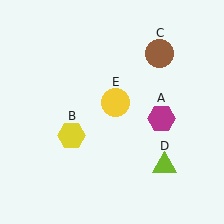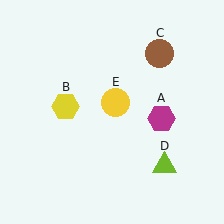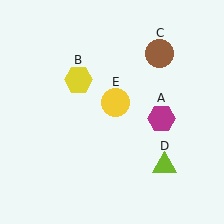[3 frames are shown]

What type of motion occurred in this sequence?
The yellow hexagon (object B) rotated clockwise around the center of the scene.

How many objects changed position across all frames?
1 object changed position: yellow hexagon (object B).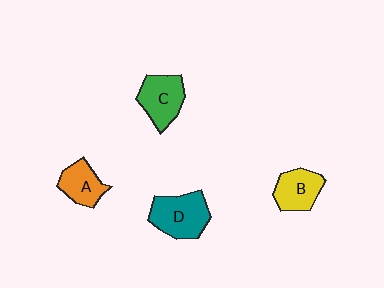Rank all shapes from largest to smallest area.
From largest to smallest: D (teal), C (green), B (yellow), A (orange).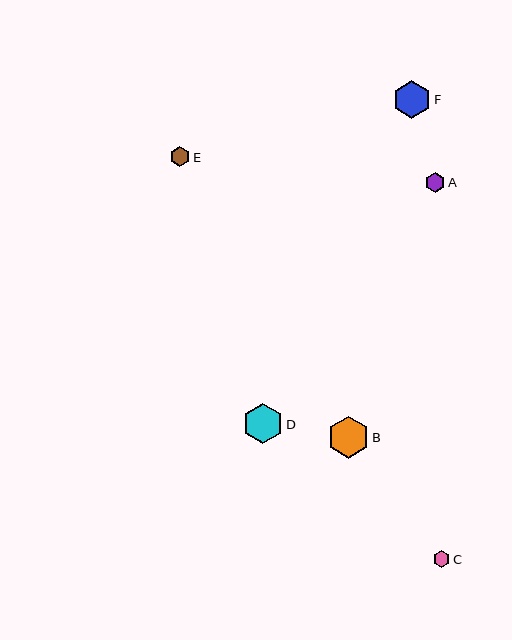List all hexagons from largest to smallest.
From largest to smallest: B, D, F, A, E, C.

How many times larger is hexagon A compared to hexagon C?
Hexagon A is approximately 1.2 times the size of hexagon C.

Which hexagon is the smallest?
Hexagon C is the smallest with a size of approximately 17 pixels.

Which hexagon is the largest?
Hexagon B is the largest with a size of approximately 42 pixels.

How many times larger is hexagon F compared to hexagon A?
Hexagon F is approximately 1.9 times the size of hexagon A.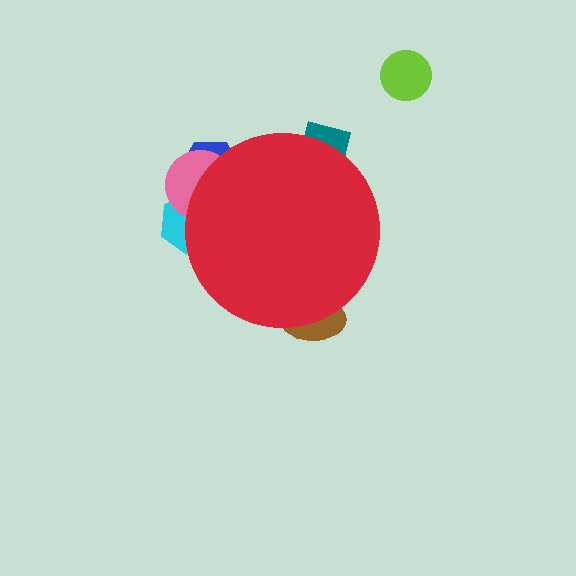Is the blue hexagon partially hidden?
Yes, the blue hexagon is partially hidden behind the red circle.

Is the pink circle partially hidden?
Yes, the pink circle is partially hidden behind the red circle.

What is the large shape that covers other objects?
A red circle.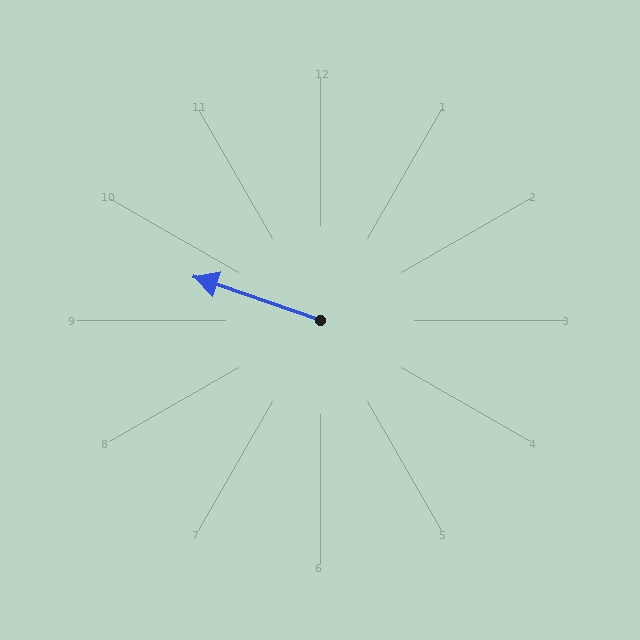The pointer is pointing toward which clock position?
Roughly 10 o'clock.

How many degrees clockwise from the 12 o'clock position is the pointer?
Approximately 289 degrees.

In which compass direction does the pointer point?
West.